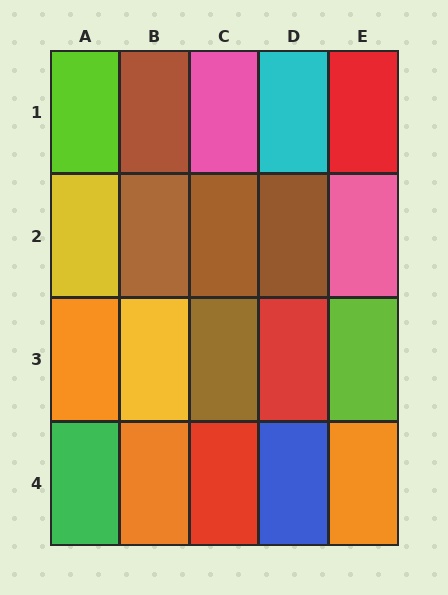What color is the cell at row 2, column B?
Brown.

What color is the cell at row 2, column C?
Brown.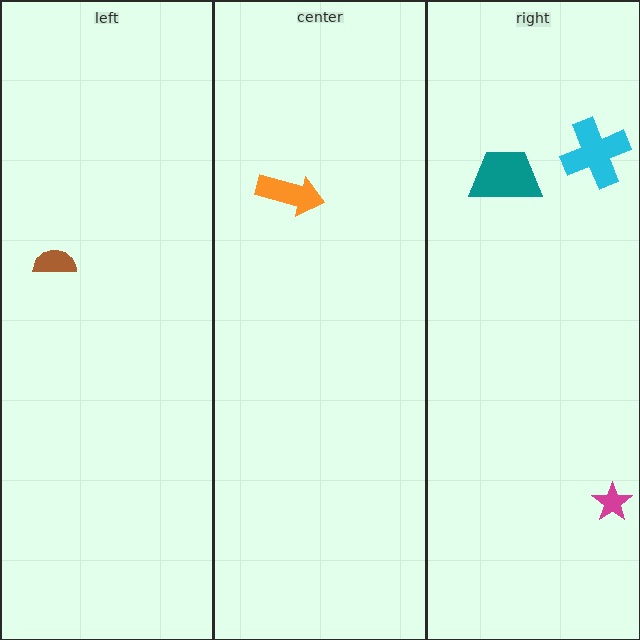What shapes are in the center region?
The orange arrow.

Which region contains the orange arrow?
The center region.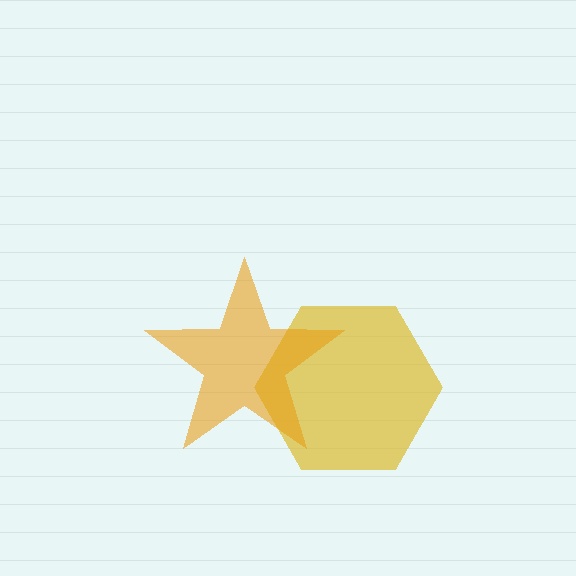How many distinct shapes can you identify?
There are 2 distinct shapes: a yellow hexagon, an orange star.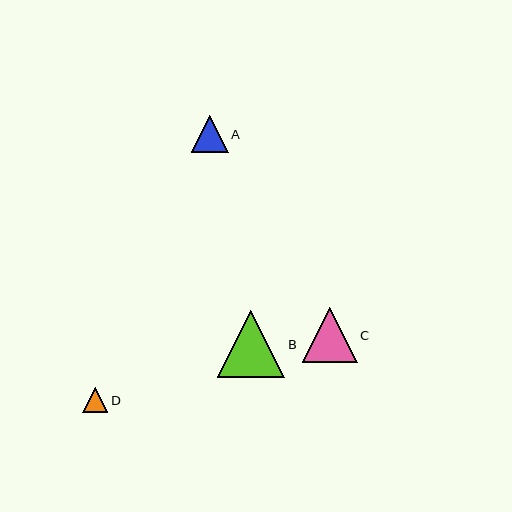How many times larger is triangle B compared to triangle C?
Triangle B is approximately 1.2 times the size of triangle C.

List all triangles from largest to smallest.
From largest to smallest: B, C, A, D.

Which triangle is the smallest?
Triangle D is the smallest with a size of approximately 25 pixels.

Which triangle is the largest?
Triangle B is the largest with a size of approximately 67 pixels.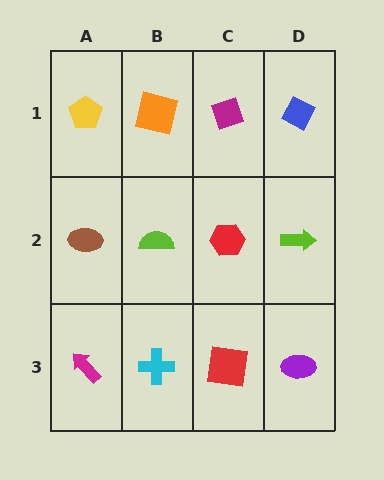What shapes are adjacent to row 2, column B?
An orange square (row 1, column B), a cyan cross (row 3, column B), a brown ellipse (row 2, column A), a red hexagon (row 2, column C).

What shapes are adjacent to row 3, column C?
A red hexagon (row 2, column C), a cyan cross (row 3, column B), a purple ellipse (row 3, column D).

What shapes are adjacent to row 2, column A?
A yellow pentagon (row 1, column A), a magenta arrow (row 3, column A), a lime semicircle (row 2, column B).